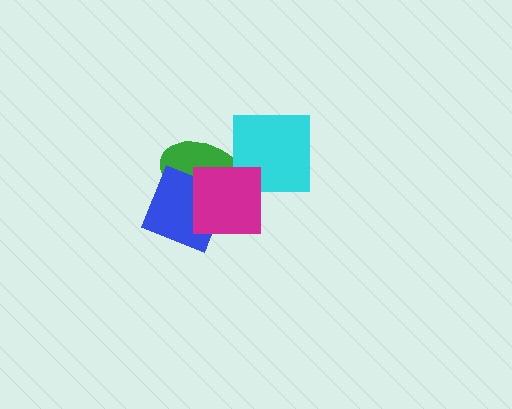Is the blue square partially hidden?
Yes, it is partially covered by another shape.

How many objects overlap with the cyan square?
1 object overlaps with the cyan square.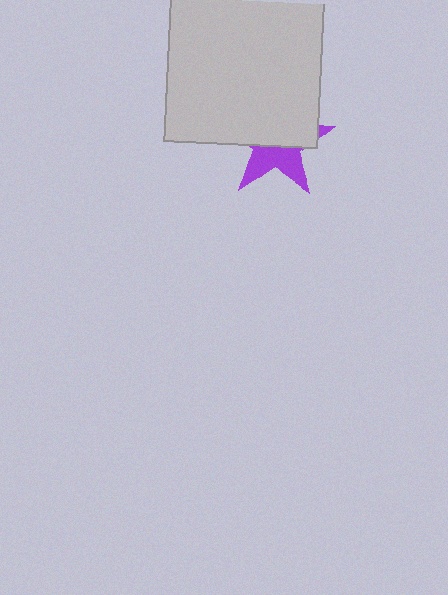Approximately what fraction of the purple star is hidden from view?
Roughly 59% of the purple star is hidden behind the light gray square.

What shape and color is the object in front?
The object in front is a light gray square.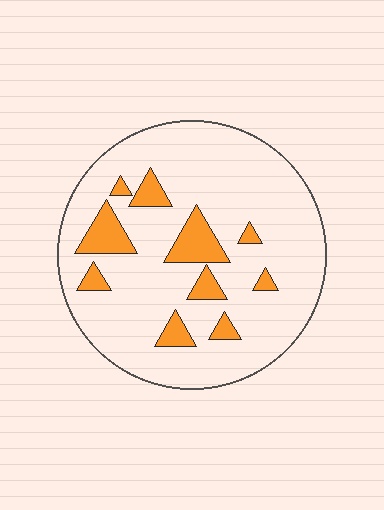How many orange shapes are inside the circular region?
10.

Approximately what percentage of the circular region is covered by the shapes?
Approximately 15%.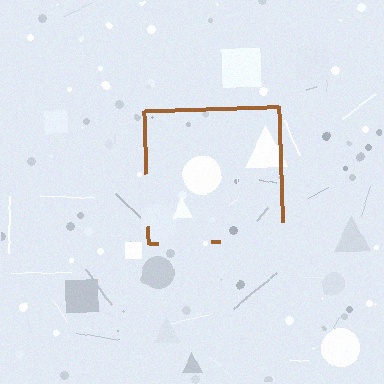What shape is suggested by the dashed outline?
The dashed outline suggests a square.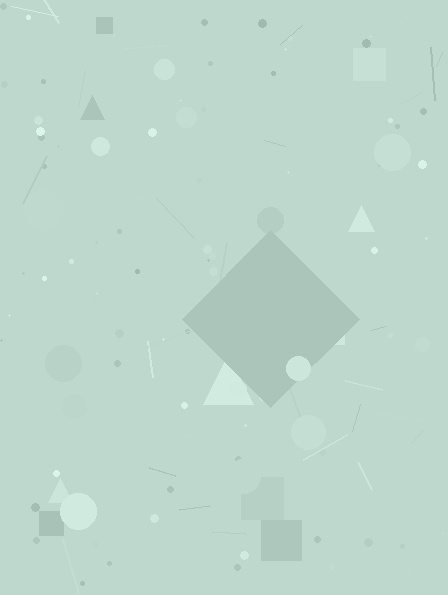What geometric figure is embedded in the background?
A diamond is embedded in the background.